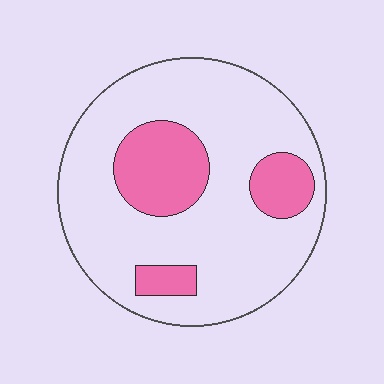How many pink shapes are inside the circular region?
3.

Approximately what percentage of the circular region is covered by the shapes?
Approximately 20%.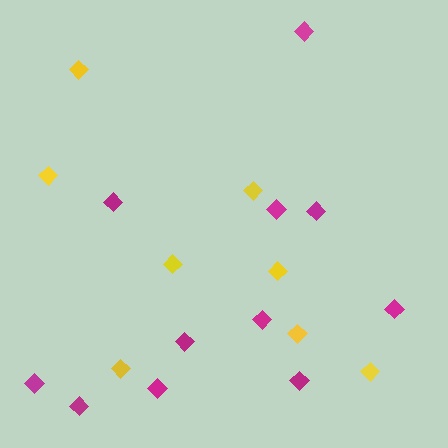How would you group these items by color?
There are 2 groups: one group of yellow diamonds (8) and one group of magenta diamonds (11).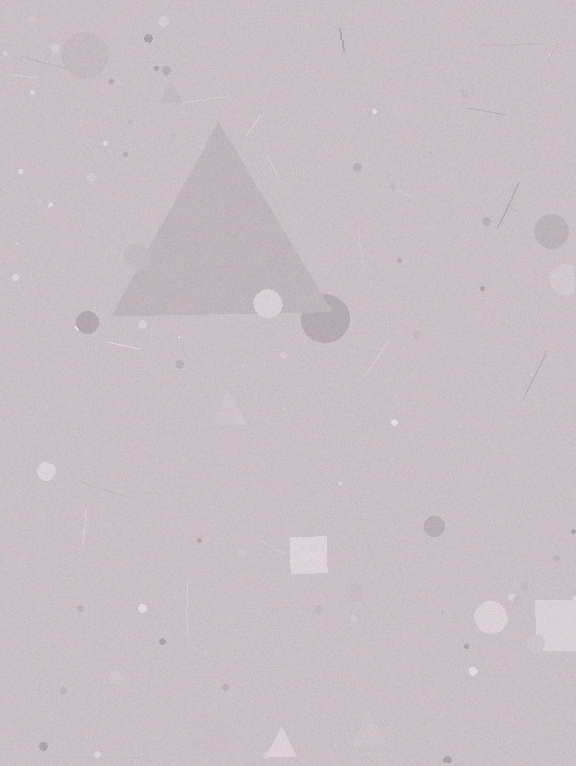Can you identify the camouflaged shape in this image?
The camouflaged shape is a triangle.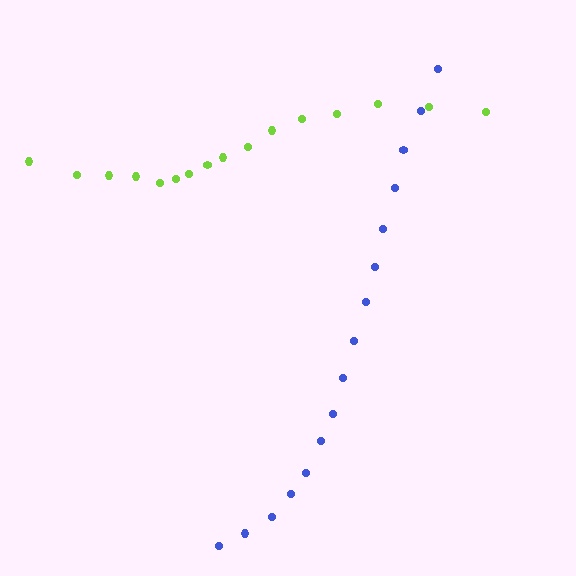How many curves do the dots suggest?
There are 2 distinct paths.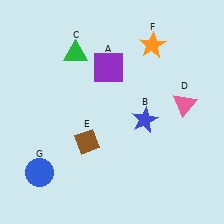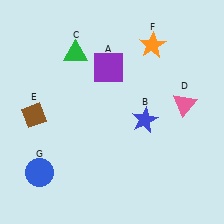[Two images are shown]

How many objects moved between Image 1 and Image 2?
1 object moved between the two images.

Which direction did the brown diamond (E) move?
The brown diamond (E) moved left.